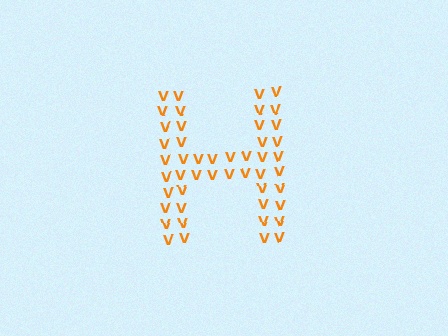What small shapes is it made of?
It is made of small letter V's.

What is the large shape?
The large shape is the letter H.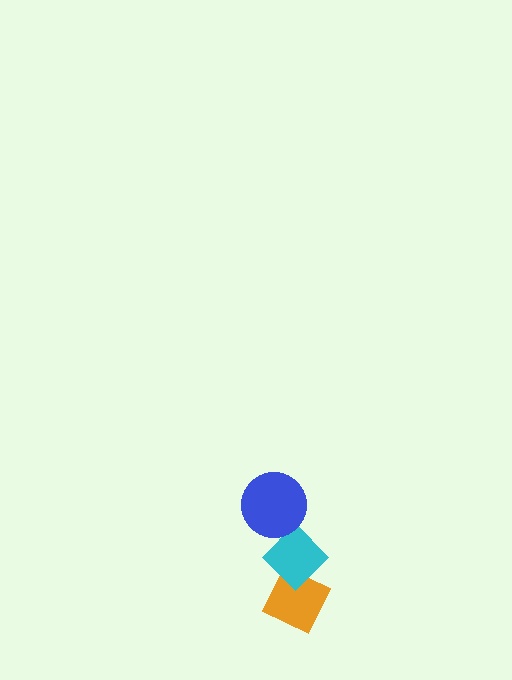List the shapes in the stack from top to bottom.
From top to bottom: the blue circle, the cyan diamond, the orange diamond.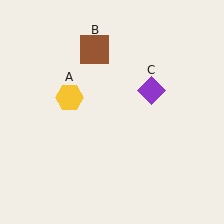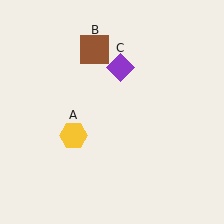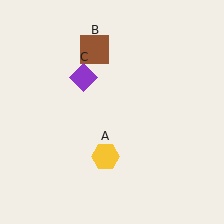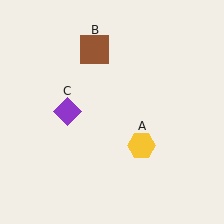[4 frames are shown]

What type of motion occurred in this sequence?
The yellow hexagon (object A), purple diamond (object C) rotated counterclockwise around the center of the scene.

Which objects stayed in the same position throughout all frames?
Brown square (object B) remained stationary.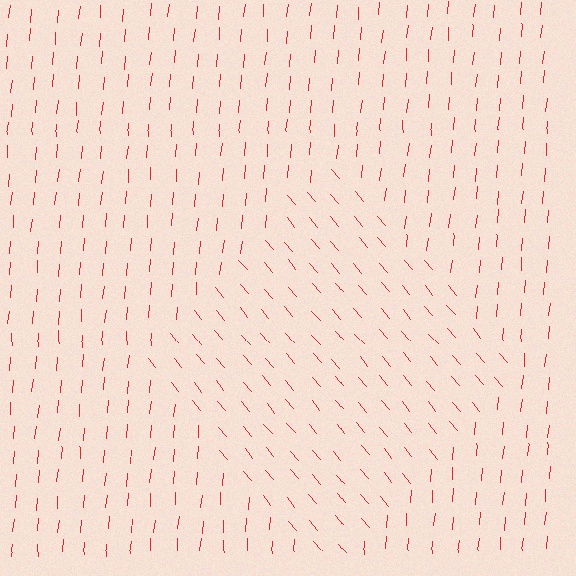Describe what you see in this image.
The image is filled with small red line segments. A diamond region in the image has lines oriented differently from the surrounding lines, creating a visible texture boundary.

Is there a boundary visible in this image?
Yes, there is a texture boundary formed by a change in line orientation.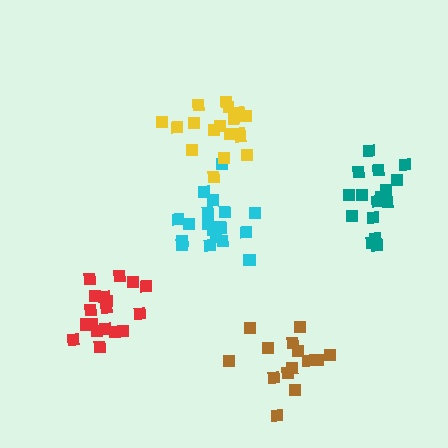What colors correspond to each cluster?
The clusters are colored: cyan, yellow, brown, teal, red.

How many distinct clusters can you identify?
There are 5 distinct clusters.